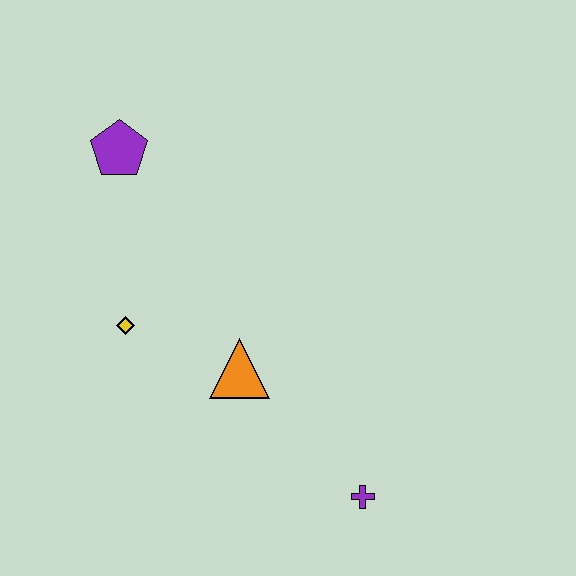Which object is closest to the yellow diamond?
The orange triangle is closest to the yellow diamond.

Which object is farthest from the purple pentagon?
The purple cross is farthest from the purple pentagon.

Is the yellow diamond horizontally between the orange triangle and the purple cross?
No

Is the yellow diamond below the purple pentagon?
Yes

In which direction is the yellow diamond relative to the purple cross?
The yellow diamond is to the left of the purple cross.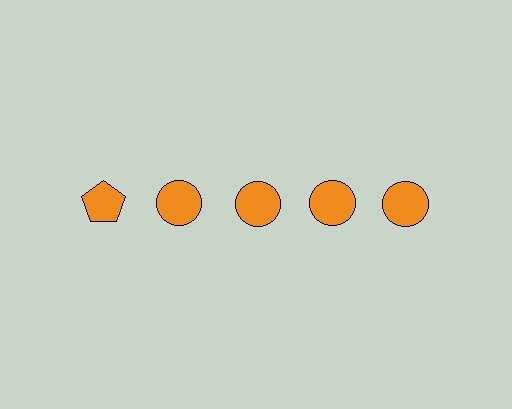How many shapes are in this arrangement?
There are 5 shapes arranged in a grid pattern.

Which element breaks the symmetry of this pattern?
The orange pentagon in the top row, leftmost column breaks the symmetry. All other shapes are orange circles.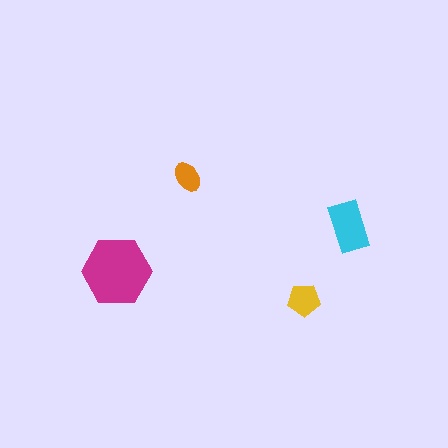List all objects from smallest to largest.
The orange ellipse, the yellow pentagon, the cyan rectangle, the magenta hexagon.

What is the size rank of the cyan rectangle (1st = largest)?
2nd.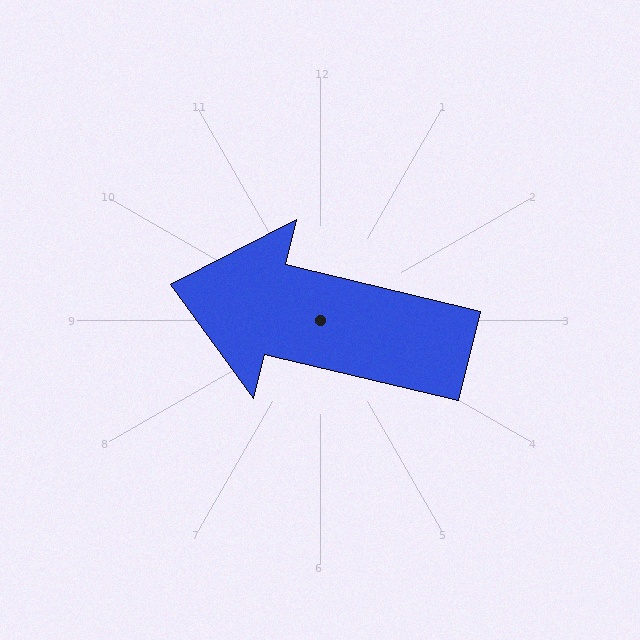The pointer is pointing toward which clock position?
Roughly 9 o'clock.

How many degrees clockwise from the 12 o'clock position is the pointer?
Approximately 284 degrees.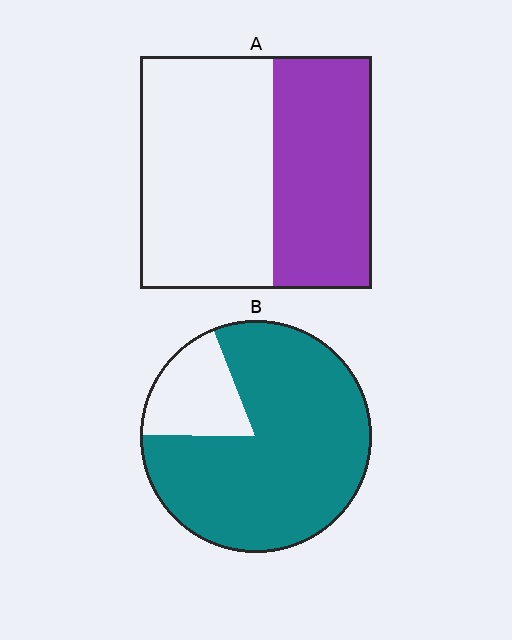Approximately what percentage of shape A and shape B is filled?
A is approximately 45% and B is approximately 80%.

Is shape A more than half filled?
No.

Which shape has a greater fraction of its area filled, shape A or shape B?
Shape B.